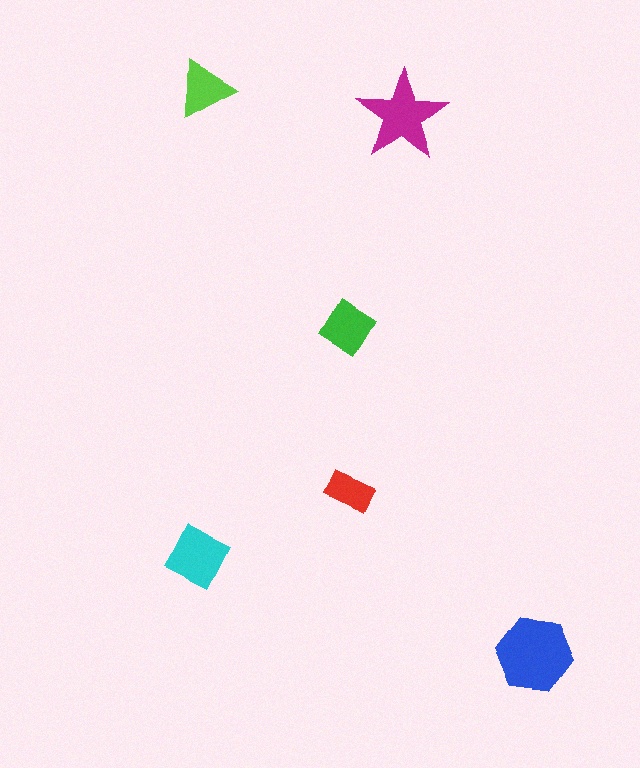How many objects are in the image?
There are 6 objects in the image.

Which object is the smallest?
The red rectangle.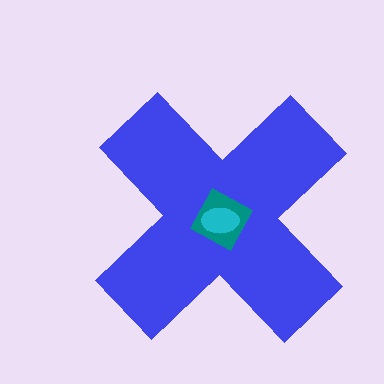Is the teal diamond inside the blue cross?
Yes.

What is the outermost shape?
The blue cross.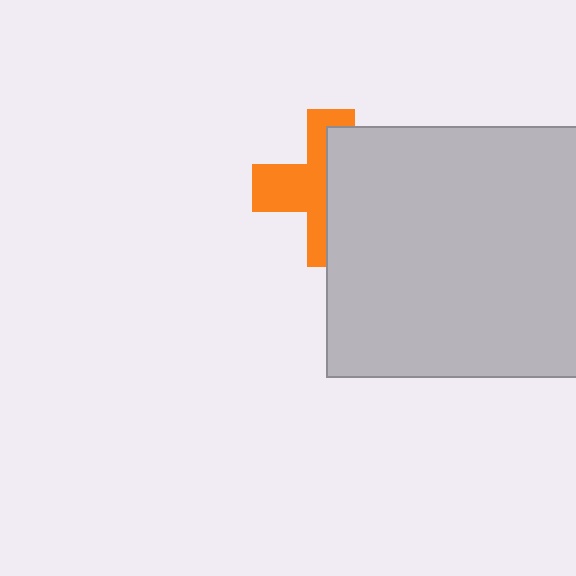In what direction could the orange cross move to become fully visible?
The orange cross could move left. That would shift it out from behind the light gray square entirely.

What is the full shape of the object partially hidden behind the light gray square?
The partially hidden object is an orange cross.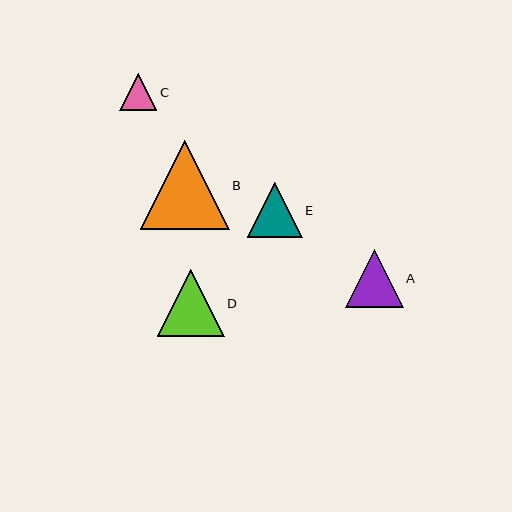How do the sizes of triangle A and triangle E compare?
Triangle A and triangle E are approximately the same size.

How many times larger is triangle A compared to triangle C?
Triangle A is approximately 1.5 times the size of triangle C.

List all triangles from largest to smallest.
From largest to smallest: B, D, A, E, C.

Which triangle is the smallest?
Triangle C is the smallest with a size of approximately 38 pixels.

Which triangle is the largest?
Triangle B is the largest with a size of approximately 89 pixels.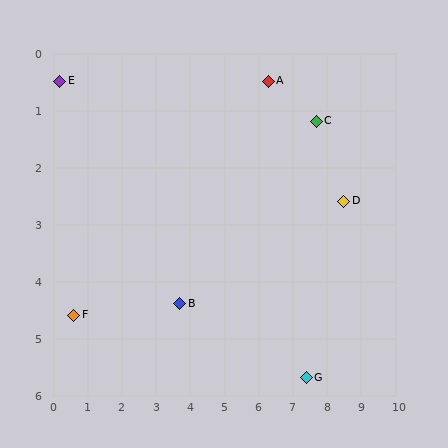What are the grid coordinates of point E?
Point E is at approximately (0.2, 0.5).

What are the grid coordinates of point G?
Point G is at approximately (7.4, 5.7).